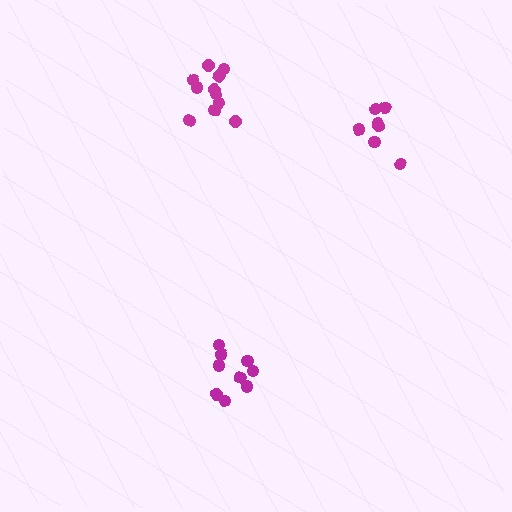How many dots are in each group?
Group 1: 9 dots, Group 2: 11 dots, Group 3: 7 dots (27 total).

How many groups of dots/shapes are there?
There are 3 groups.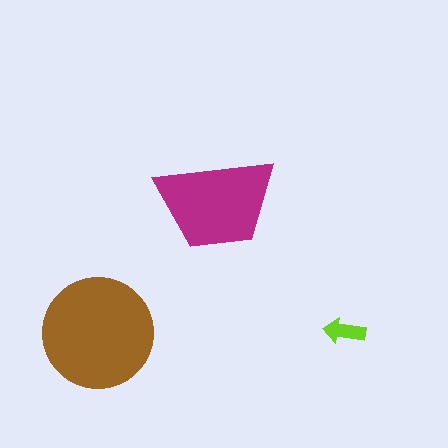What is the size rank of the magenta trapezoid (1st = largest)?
2nd.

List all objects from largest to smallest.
The brown circle, the magenta trapezoid, the lime arrow.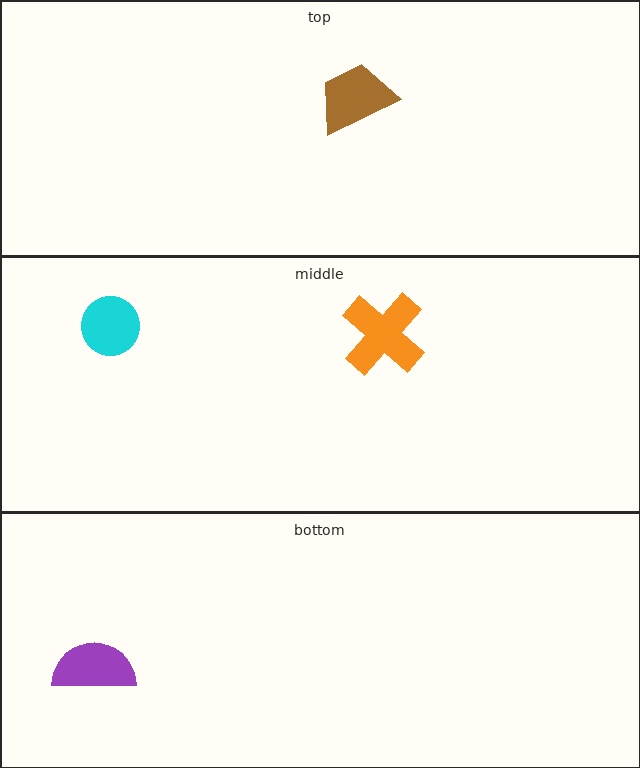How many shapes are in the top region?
1.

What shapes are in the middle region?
The cyan circle, the orange cross.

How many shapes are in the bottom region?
1.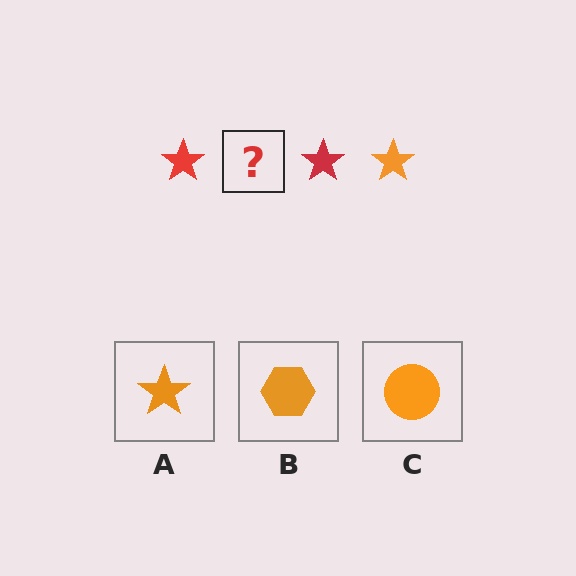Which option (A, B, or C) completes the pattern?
A.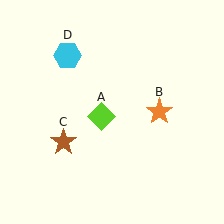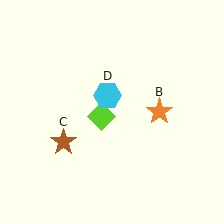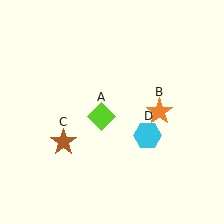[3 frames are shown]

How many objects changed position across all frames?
1 object changed position: cyan hexagon (object D).